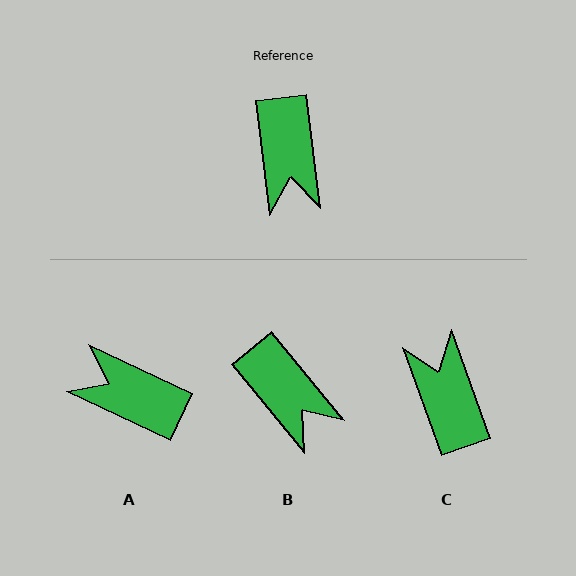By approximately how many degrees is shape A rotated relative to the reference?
Approximately 122 degrees clockwise.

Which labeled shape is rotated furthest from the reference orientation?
C, about 167 degrees away.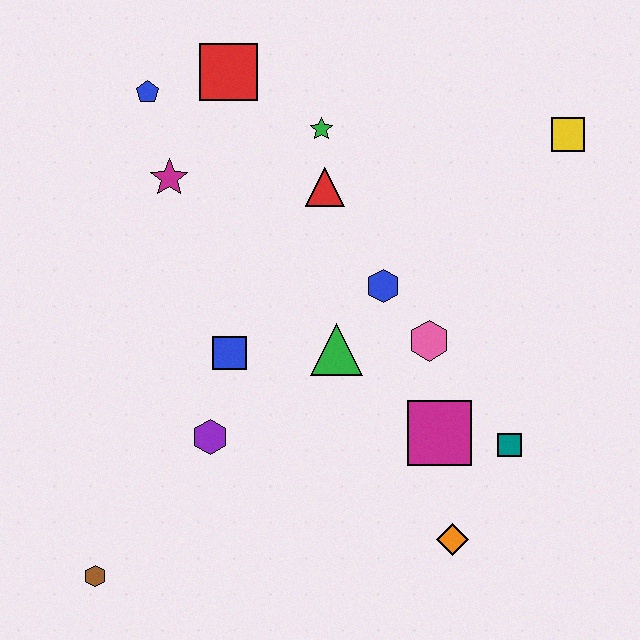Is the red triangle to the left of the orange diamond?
Yes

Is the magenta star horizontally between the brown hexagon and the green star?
Yes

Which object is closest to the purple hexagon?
The blue square is closest to the purple hexagon.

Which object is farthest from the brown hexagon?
The yellow square is farthest from the brown hexagon.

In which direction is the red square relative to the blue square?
The red square is above the blue square.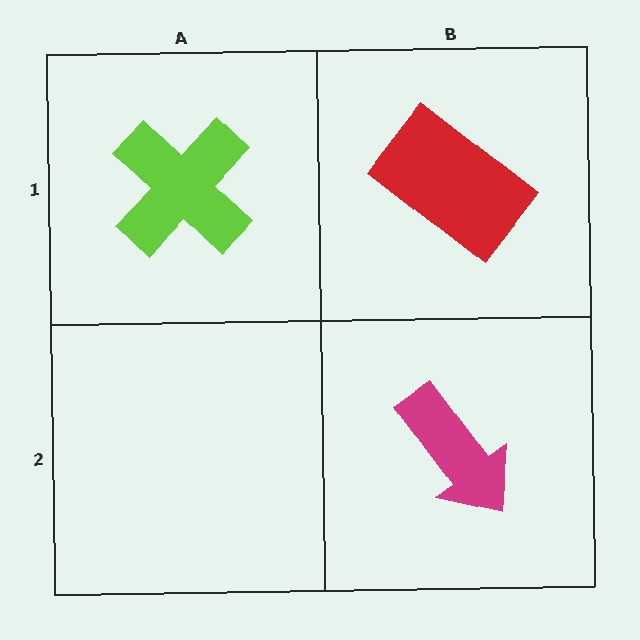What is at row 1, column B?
A red rectangle.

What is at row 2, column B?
A magenta arrow.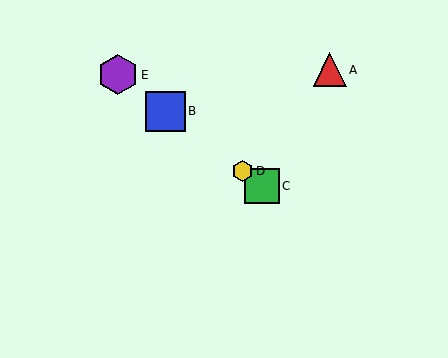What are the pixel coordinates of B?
Object B is at (165, 111).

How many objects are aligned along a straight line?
4 objects (B, C, D, E) are aligned along a straight line.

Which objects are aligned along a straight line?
Objects B, C, D, E are aligned along a straight line.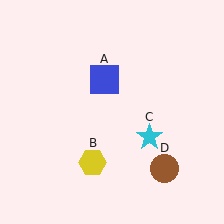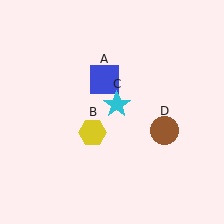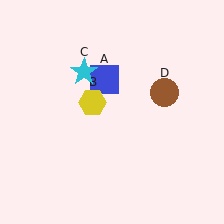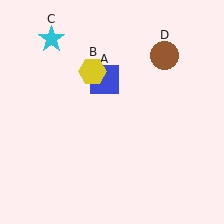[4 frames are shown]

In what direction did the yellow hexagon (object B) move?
The yellow hexagon (object B) moved up.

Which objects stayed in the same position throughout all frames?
Blue square (object A) remained stationary.